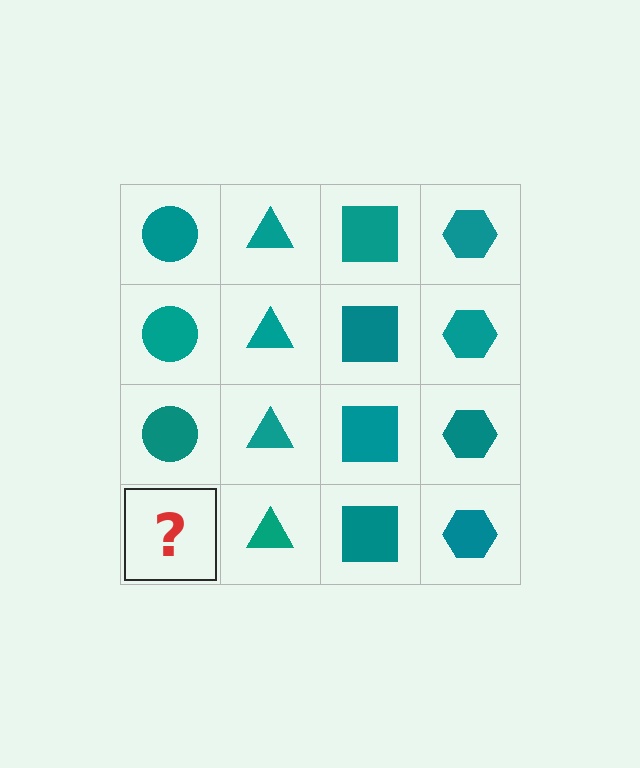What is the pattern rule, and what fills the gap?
The rule is that each column has a consistent shape. The gap should be filled with a teal circle.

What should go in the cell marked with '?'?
The missing cell should contain a teal circle.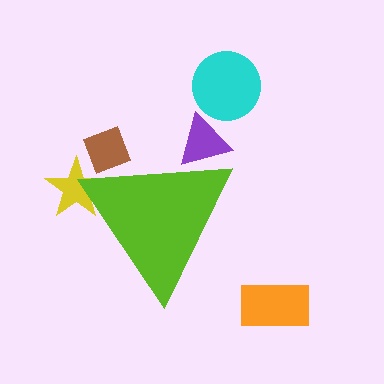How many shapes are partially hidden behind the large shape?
3 shapes are partially hidden.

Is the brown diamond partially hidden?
Yes, the brown diamond is partially hidden behind the lime triangle.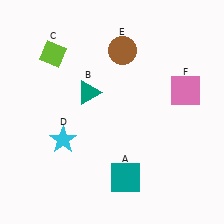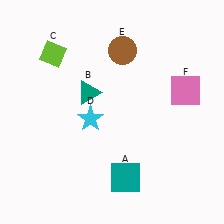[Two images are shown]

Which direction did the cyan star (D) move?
The cyan star (D) moved right.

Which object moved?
The cyan star (D) moved right.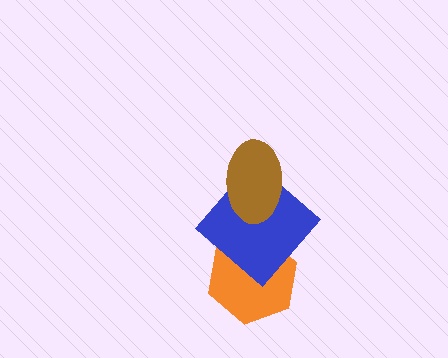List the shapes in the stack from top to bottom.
From top to bottom: the brown ellipse, the blue diamond, the orange hexagon.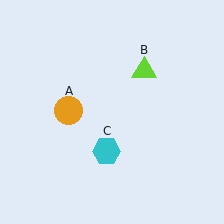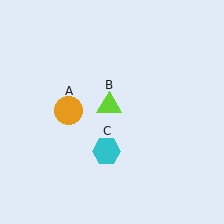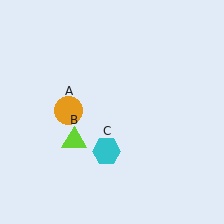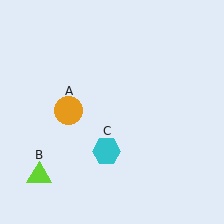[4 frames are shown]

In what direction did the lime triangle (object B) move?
The lime triangle (object B) moved down and to the left.